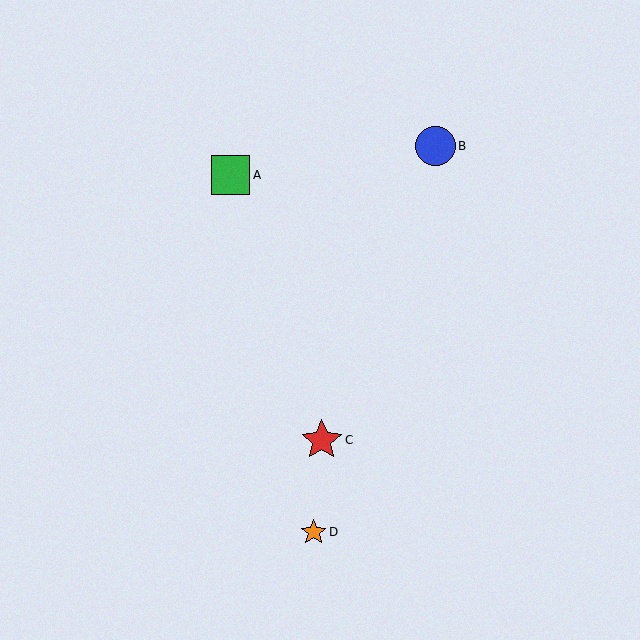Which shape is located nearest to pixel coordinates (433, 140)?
The blue circle (labeled B) at (435, 146) is nearest to that location.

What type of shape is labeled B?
Shape B is a blue circle.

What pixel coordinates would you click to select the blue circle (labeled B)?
Click at (435, 146) to select the blue circle B.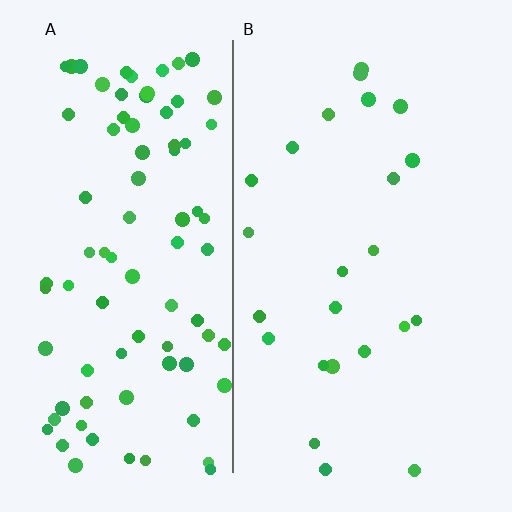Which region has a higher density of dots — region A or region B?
A (the left).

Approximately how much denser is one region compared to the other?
Approximately 3.6× — region A over region B.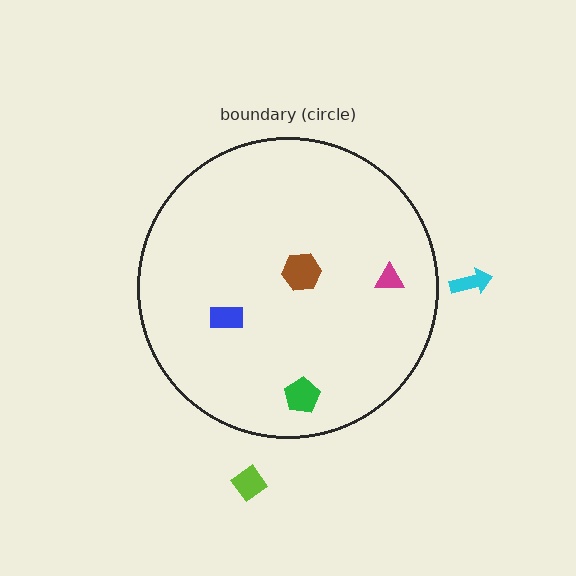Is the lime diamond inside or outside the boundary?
Outside.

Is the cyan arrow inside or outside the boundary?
Outside.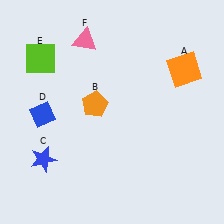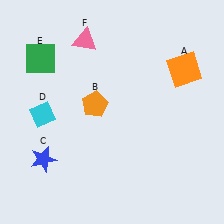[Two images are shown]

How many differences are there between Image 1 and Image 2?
There are 2 differences between the two images.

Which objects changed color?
D changed from blue to cyan. E changed from lime to green.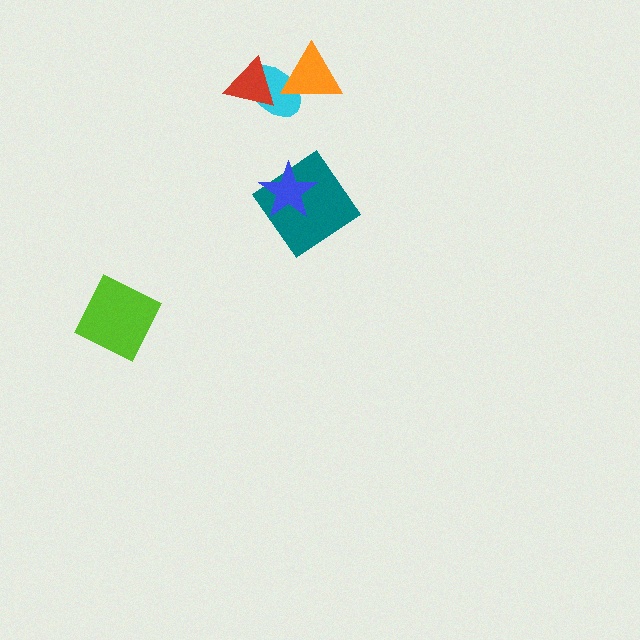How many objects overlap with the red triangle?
1 object overlaps with the red triangle.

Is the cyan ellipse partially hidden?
Yes, it is partially covered by another shape.